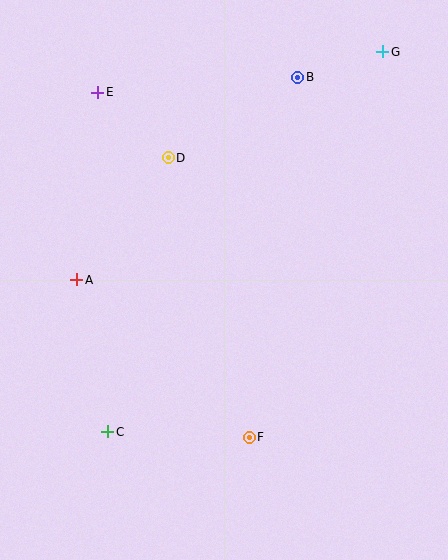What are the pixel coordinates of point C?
Point C is at (108, 432).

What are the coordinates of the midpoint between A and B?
The midpoint between A and B is at (187, 178).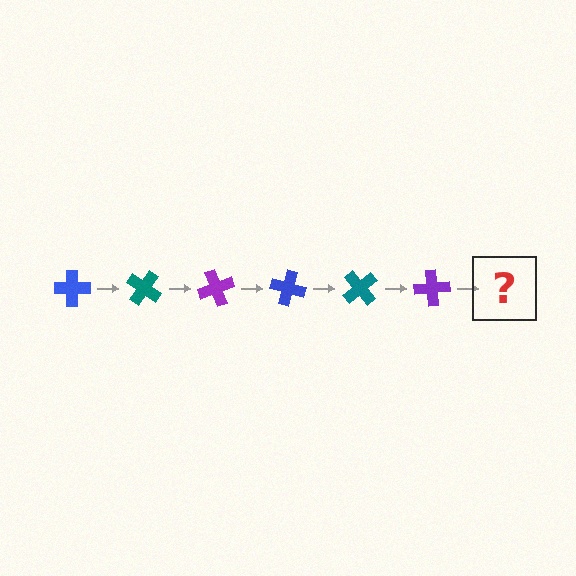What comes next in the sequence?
The next element should be a blue cross, rotated 210 degrees from the start.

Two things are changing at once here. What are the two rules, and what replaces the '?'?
The two rules are that it rotates 35 degrees each step and the color cycles through blue, teal, and purple. The '?' should be a blue cross, rotated 210 degrees from the start.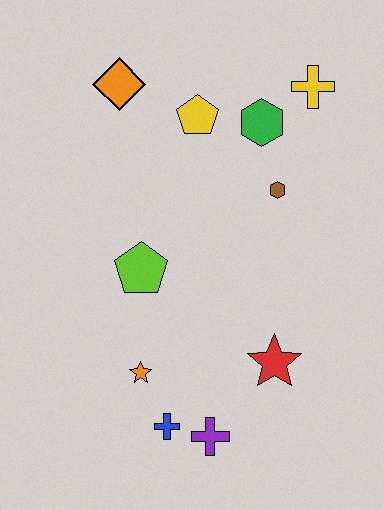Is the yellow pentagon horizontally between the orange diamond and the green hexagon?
Yes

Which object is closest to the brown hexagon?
The green hexagon is closest to the brown hexagon.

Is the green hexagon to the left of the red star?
Yes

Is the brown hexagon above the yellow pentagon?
No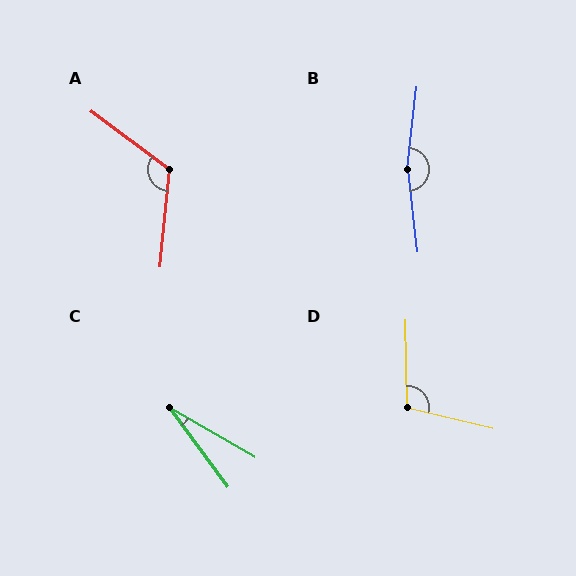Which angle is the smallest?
C, at approximately 23 degrees.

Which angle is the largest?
B, at approximately 167 degrees.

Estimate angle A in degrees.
Approximately 121 degrees.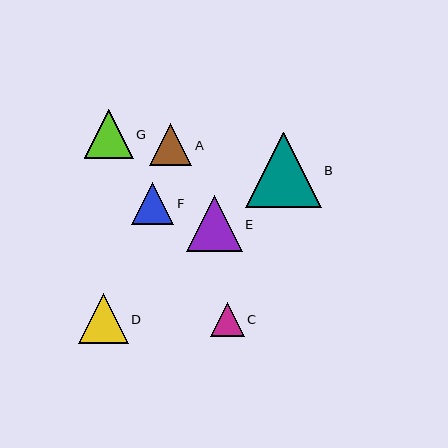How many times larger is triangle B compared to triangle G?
Triangle B is approximately 1.5 times the size of triangle G.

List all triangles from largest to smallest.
From largest to smallest: B, E, D, G, F, A, C.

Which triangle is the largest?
Triangle B is the largest with a size of approximately 75 pixels.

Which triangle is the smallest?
Triangle C is the smallest with a size of approximately 34 pixels.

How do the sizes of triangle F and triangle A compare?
Triangle F and triangle A are approximately the same size.